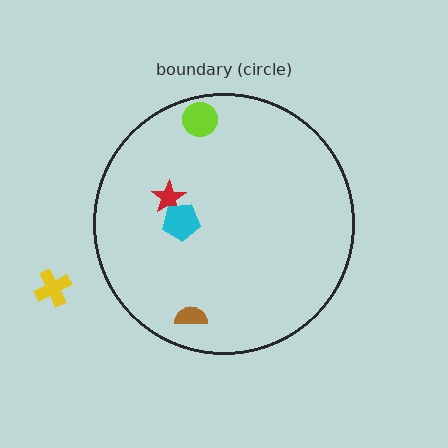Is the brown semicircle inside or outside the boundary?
Inside.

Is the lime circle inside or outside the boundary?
Inside.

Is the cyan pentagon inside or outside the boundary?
Inside.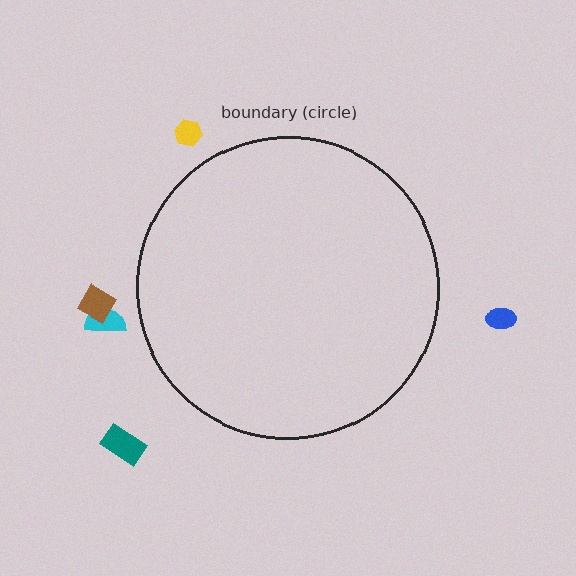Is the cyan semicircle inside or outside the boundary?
Outside.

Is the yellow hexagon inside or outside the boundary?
Outside.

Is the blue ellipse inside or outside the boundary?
Outside.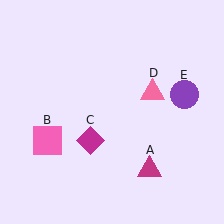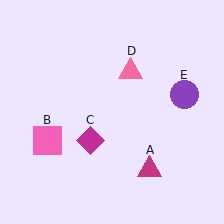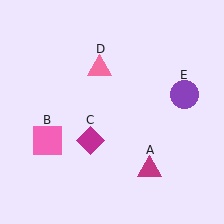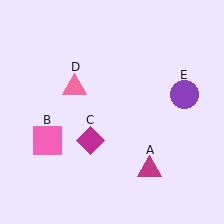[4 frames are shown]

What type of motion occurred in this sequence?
The pink triangle (object D) rotated counterclockwise around the center of the scene.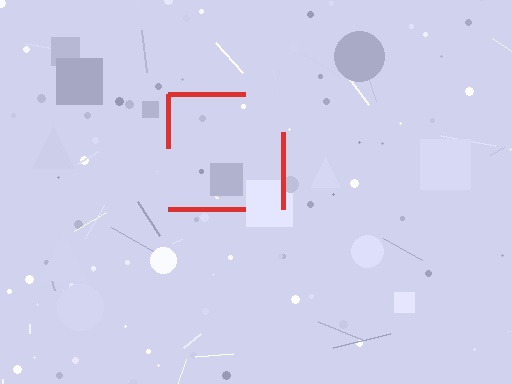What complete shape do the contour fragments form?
The contour fragments form a square.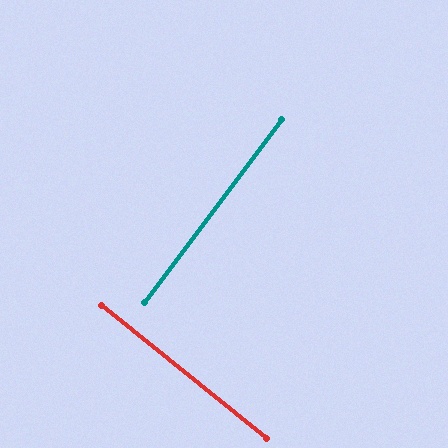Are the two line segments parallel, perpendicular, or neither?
Perpendicular — they meet at approximately 88°.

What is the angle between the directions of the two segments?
Approximately 88 degrees.